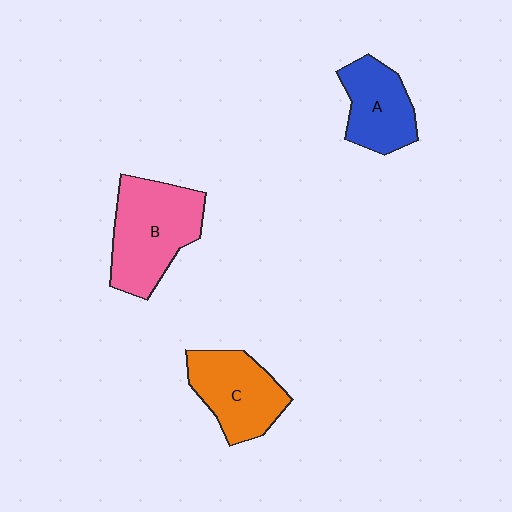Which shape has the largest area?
Shape B (pink).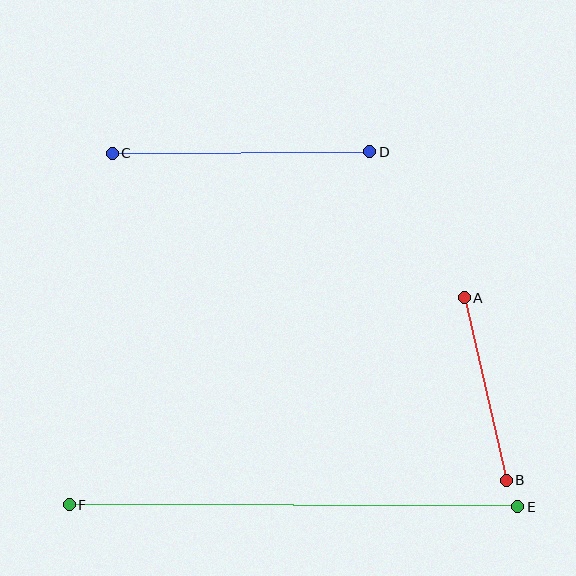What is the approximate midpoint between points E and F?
The midpoint is at approximately (294, 506) pixels.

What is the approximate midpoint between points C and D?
The midpoint is at approximately (241, 153) pixels.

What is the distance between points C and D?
The distance is approximately 258 pixels.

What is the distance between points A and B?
The distance is approximately 187 pixels.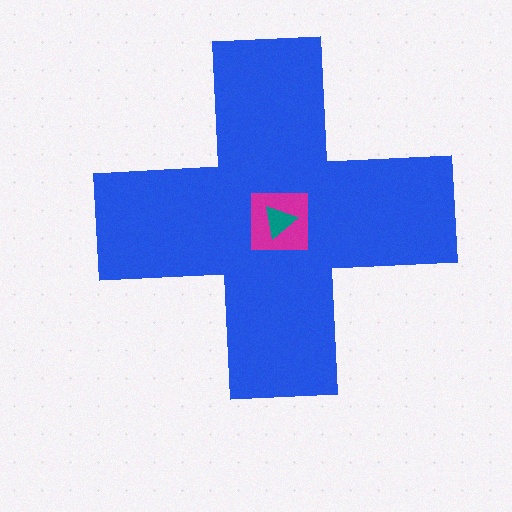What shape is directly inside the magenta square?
The teal triangle.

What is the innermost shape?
The teal triangle.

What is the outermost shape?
The blue cross.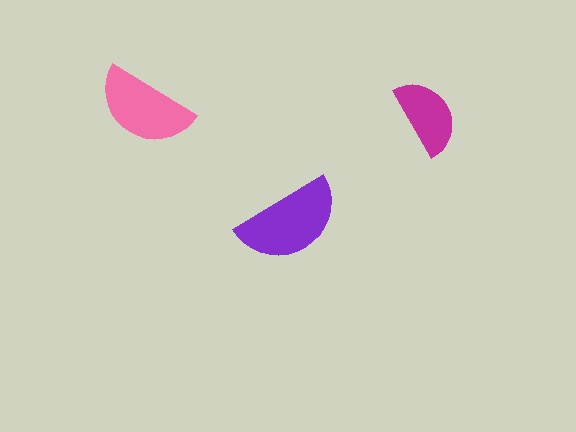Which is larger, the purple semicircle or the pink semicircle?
The purple one.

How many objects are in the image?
There are 3 objects in the image.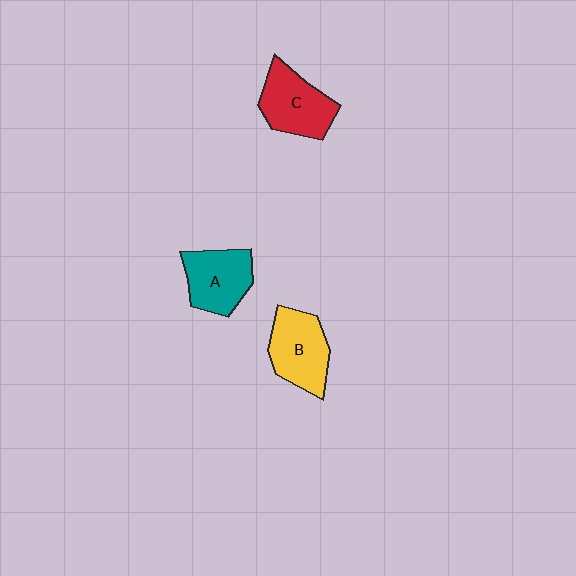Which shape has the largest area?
Shape B (yellow).